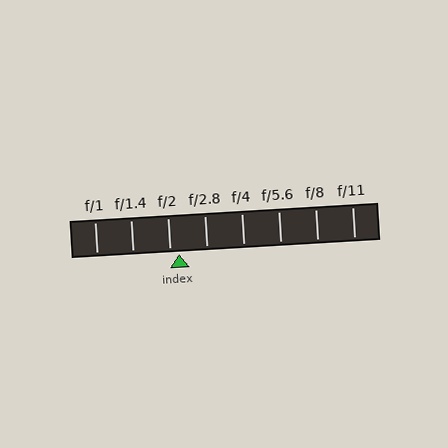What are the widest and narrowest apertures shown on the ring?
The widest aperture shown is f/1 and the narrowest is f/11.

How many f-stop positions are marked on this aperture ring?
There are 8 f-stop positions marked.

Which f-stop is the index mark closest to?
The index mark is closest to f/2.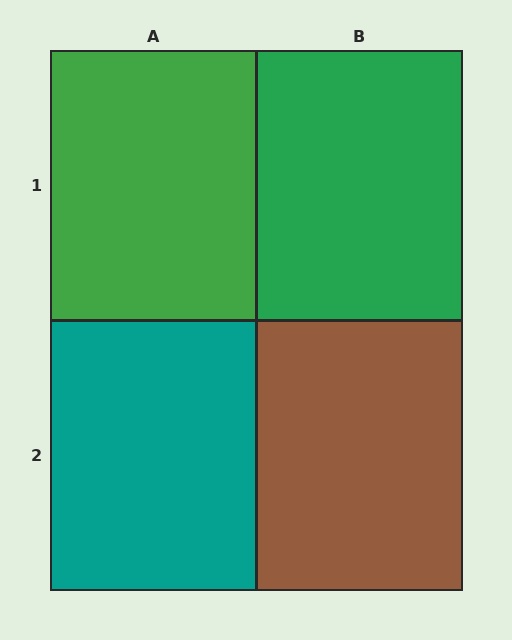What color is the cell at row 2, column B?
Brown.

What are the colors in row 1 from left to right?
Green, green.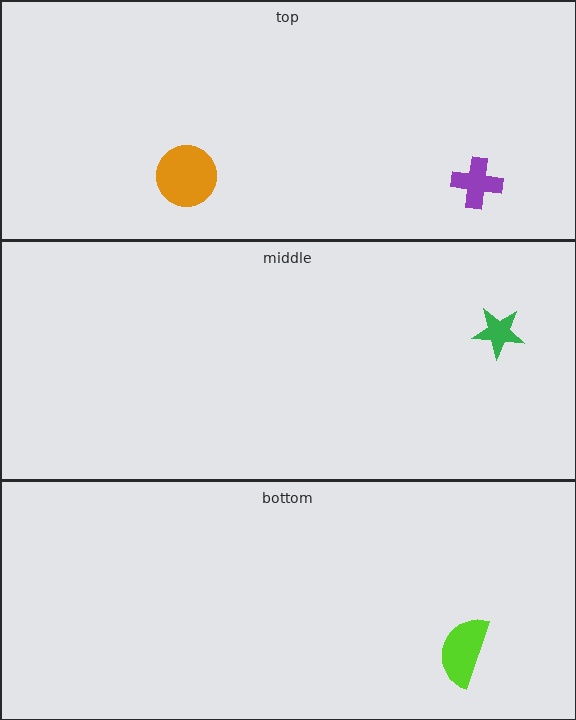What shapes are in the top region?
The orange circle, the purple cross.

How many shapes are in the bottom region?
1.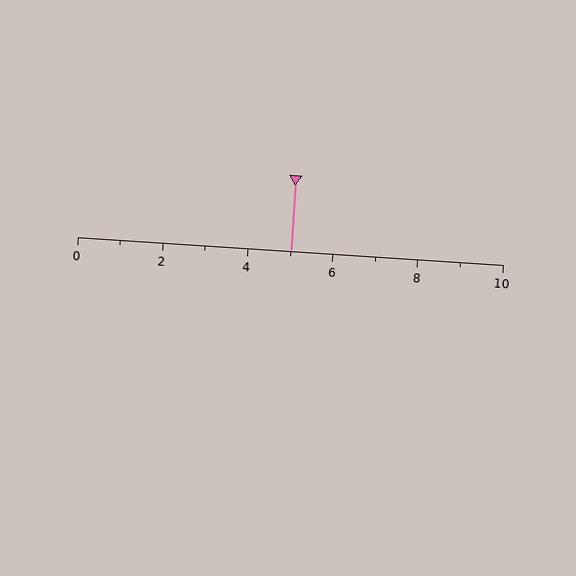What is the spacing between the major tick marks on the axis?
The major ticks are spaced 2 apart.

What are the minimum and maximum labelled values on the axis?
The axis runs from 0 to 10.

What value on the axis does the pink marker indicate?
The marker indicates approximately 5.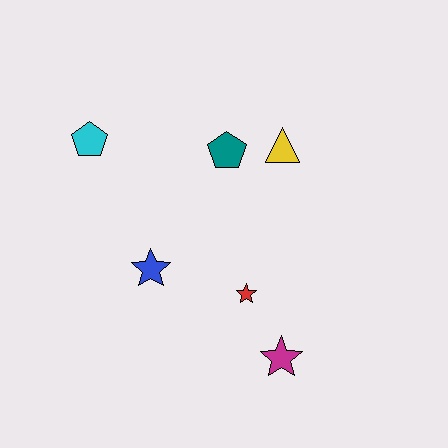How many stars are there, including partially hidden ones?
There are 3 stars.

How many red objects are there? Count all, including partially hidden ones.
There is 1 red object.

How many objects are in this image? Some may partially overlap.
There are 6 objects.